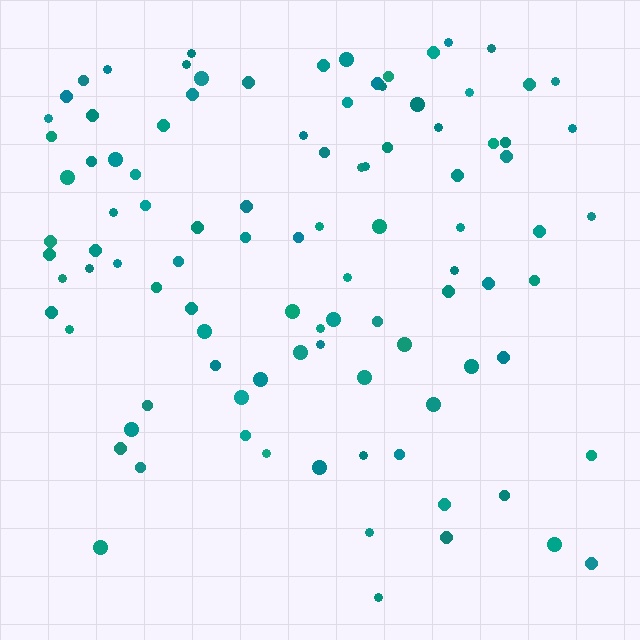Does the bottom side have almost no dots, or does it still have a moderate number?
Still a moderate number, just noticeably fewer than the top.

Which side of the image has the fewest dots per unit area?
The bottom.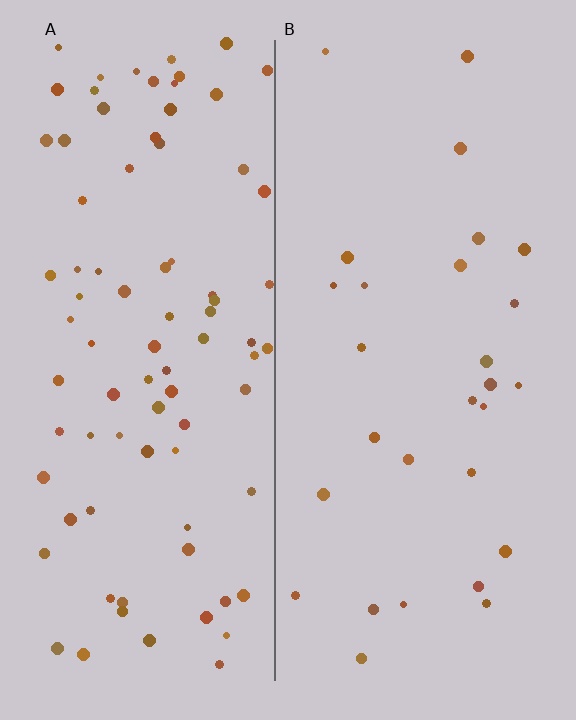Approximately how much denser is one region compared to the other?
Approximately 3.0× — region A over region B.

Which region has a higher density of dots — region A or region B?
A (the left).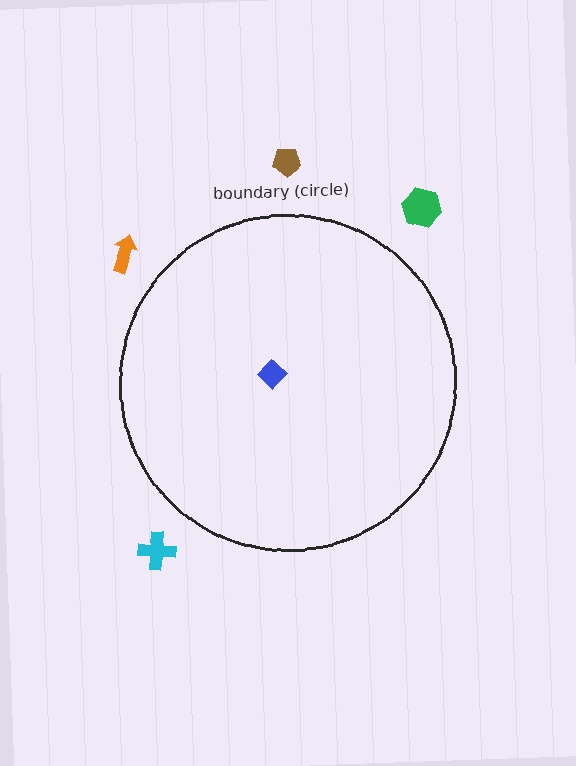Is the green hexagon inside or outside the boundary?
Outside.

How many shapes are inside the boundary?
1 inside, 4 outside.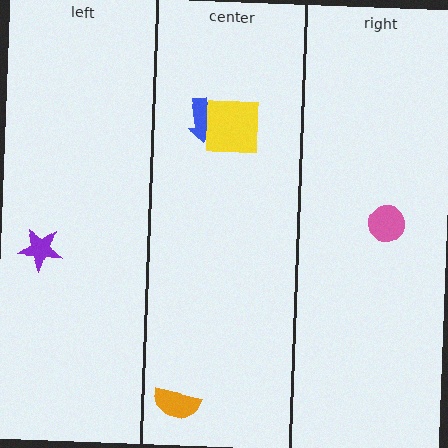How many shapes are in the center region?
3.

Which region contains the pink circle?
The right region.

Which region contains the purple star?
The left region.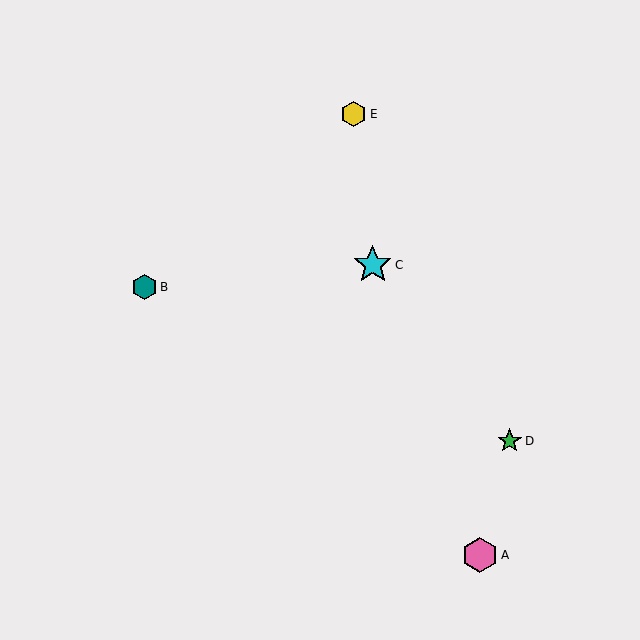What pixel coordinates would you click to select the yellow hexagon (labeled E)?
Click at (354, 114) to select the yellow hexagon E.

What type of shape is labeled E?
Shape E is a yellow hexagon.